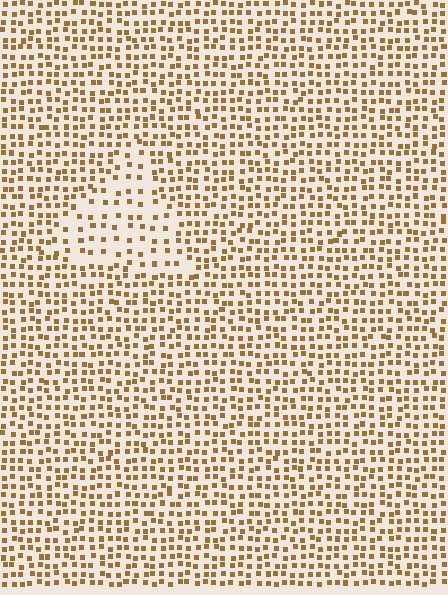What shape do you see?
I see a triangle.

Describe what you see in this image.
The image contains small brown elements arranged at two different densities. A triangle-shaped region is visible where the elements are less densely packed than the surrounding area.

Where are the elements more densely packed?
The elements are more densely packed outside the triangle boundary.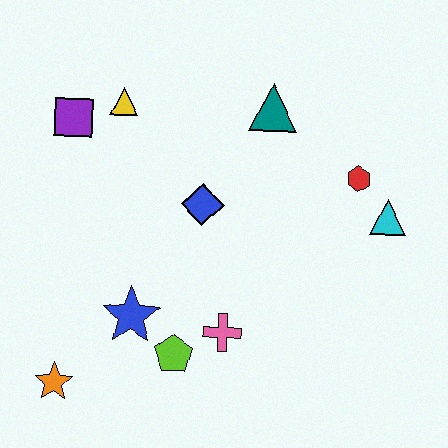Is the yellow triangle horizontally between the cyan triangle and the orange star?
Yes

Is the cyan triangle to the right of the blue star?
Yes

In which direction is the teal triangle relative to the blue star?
The teal triangle is above the blue star.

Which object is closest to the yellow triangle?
The purple square is closest to the yellow triangle.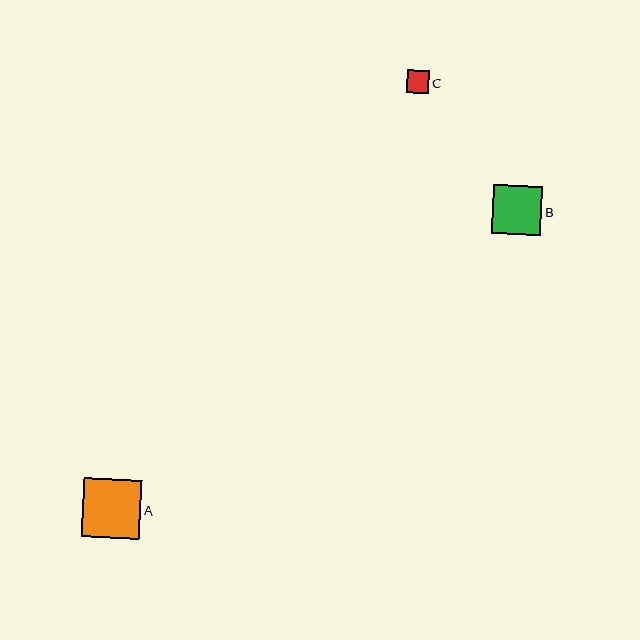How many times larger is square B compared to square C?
Square B is approximately 2.2 times the size of square C.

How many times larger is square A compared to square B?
Square A is approximately 1.2 times the size of square B.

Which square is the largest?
Square A is the largest with a size of approximately 59 pixels.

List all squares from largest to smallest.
From largest to smallest: A, B, C.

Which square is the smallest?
Square C is the smallest with a size of approximately 23 pixels.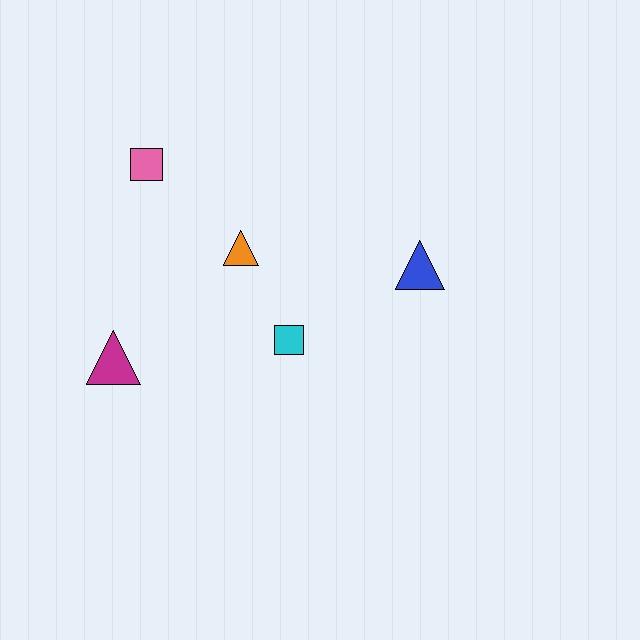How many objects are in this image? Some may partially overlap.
There are 5 objects.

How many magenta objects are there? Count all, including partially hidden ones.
There is 1 magenta object.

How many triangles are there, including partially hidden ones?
There are 3 triangles.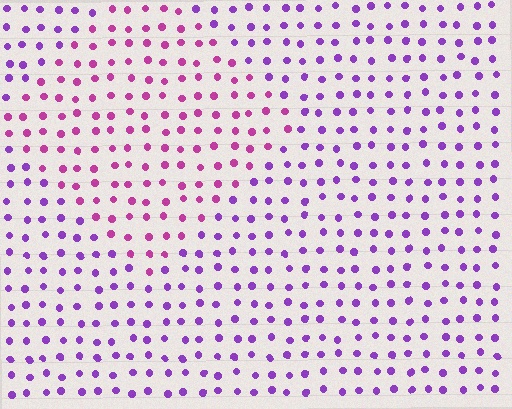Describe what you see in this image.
The image is filled with small purple elements in a uniform arrangement. A diamond-shaped region is visible where the elements are tinted to a slightly different hue, forming a subtle color boundary.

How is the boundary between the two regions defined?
The boundary is defined purely by a slight shift in hue (about 37 degrees). Spacing, size, and orientation are identical on both sides.